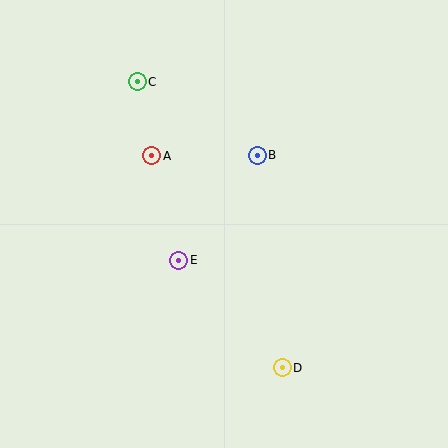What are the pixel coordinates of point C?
Point C is at (137, 82).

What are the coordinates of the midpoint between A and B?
The midpoint between A and B is at (205, 156).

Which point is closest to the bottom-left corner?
Point E is closest to the bottom-left corner.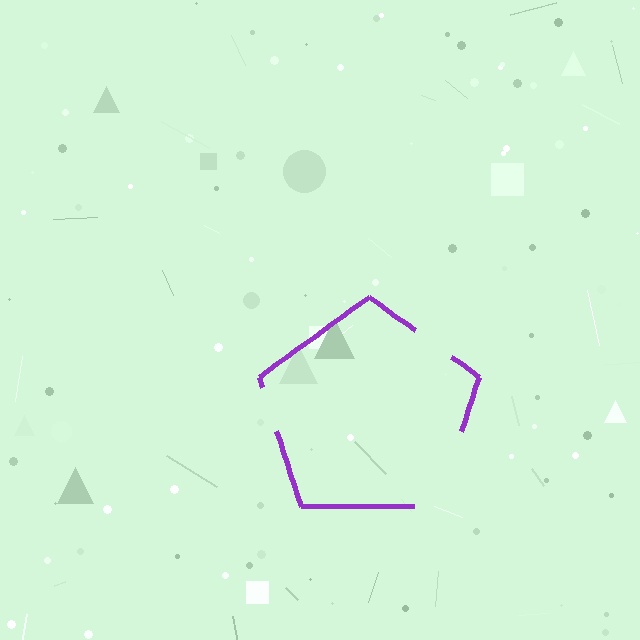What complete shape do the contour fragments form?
The contour fragments form a pentagon.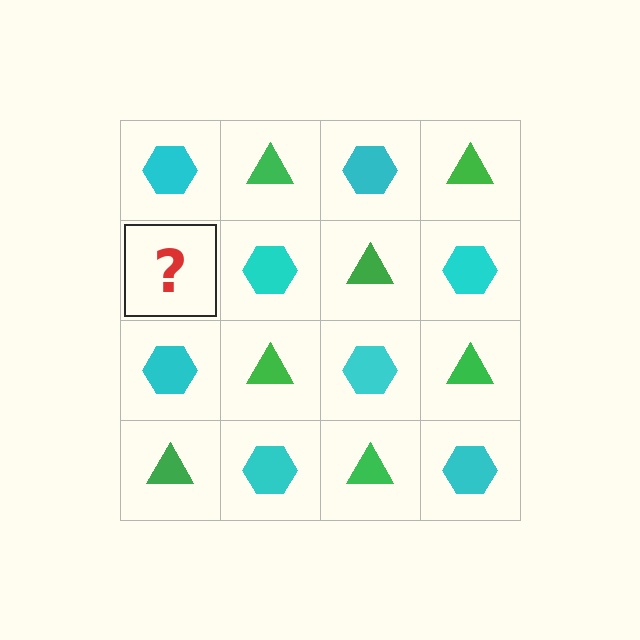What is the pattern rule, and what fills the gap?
The rule is that it alternates cyan hexagon and green triangle in a checkerboard pattern. The gap should be filled with a green triangle.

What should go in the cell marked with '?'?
The missing cell should contain a green triangle.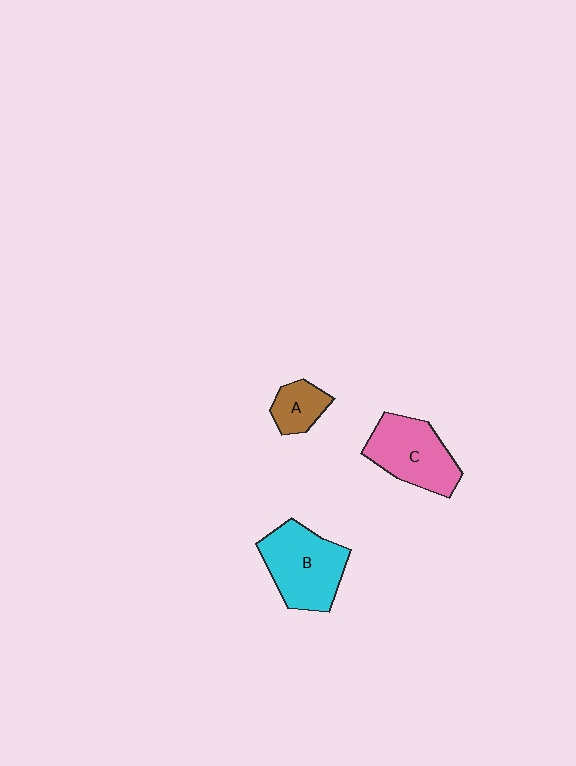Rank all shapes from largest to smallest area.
From largest to smallest: B (cyan), C (pink), A (brown).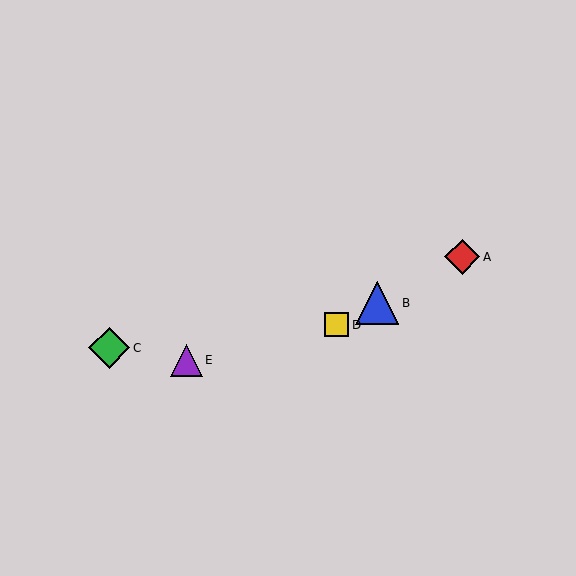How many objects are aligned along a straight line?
3 objects (A, B, D) are aligned along a straight line.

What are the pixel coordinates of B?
Object B is at (377, 303).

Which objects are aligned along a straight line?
Objects A, B, D are aligned along a straight line.